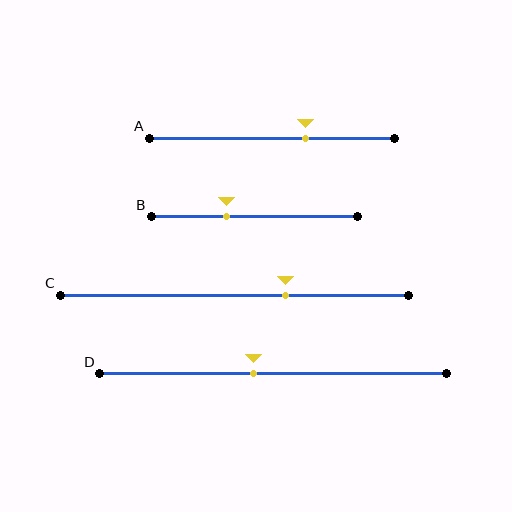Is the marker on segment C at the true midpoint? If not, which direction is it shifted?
No, the marker on segment C is shifted to the right by about 15% of the segment length.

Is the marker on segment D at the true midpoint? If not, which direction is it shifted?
No, the marker on segment D is shifted to the left by about 6% of the segment length.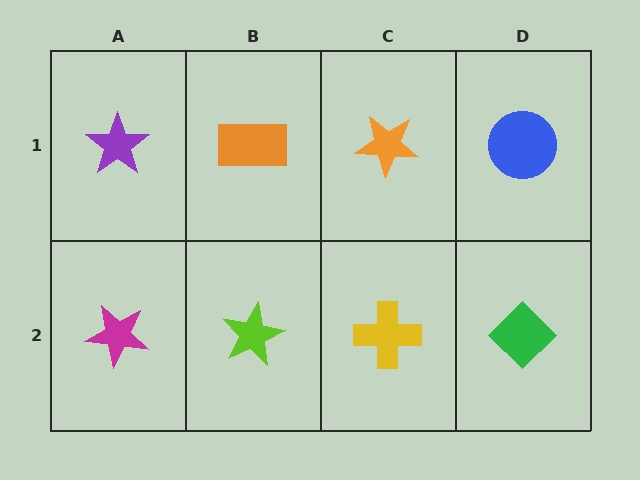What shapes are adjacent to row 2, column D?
A blue circle (row 1, column D), a yellow cross (row 2, column C).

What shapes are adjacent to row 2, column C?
An orange star (row 1, column C), a lime star (row 2, column B), a green diamond (row 2, column D).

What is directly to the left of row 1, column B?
A purple star.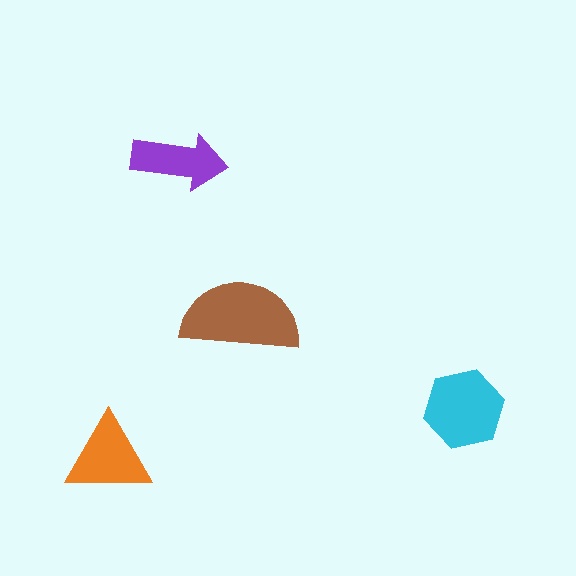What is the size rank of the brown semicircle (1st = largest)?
1st.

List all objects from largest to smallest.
The brown semicircle, the cyan hexagon, the orange triangle, the purple arrow.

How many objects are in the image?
There are 4 objects in the image.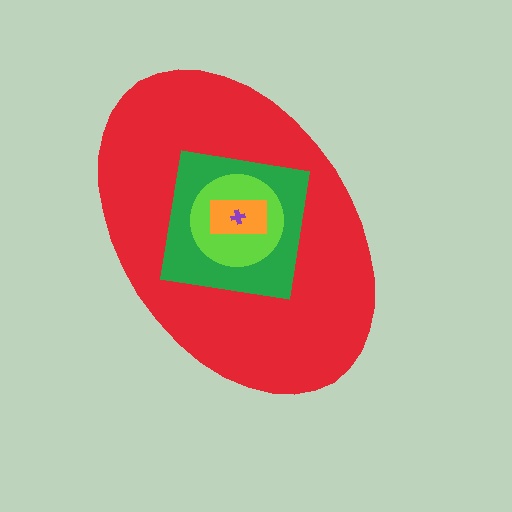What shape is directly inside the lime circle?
The orange rectangle.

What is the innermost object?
The purple cross.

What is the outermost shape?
The red ellipse.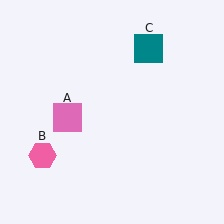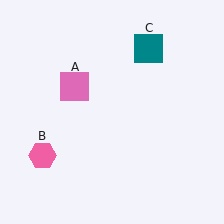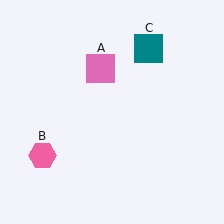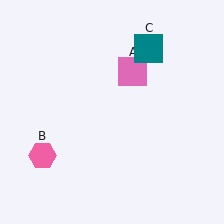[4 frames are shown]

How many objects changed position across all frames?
1 object changed position: pink square (object A).